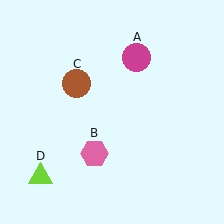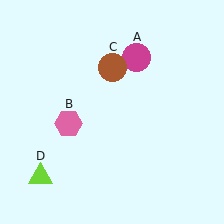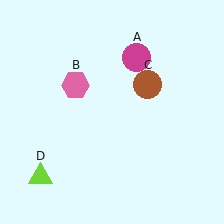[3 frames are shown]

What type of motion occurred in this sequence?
The pink hexagon (object B), brown circle (object C) rotated clockwise around the center of the scene.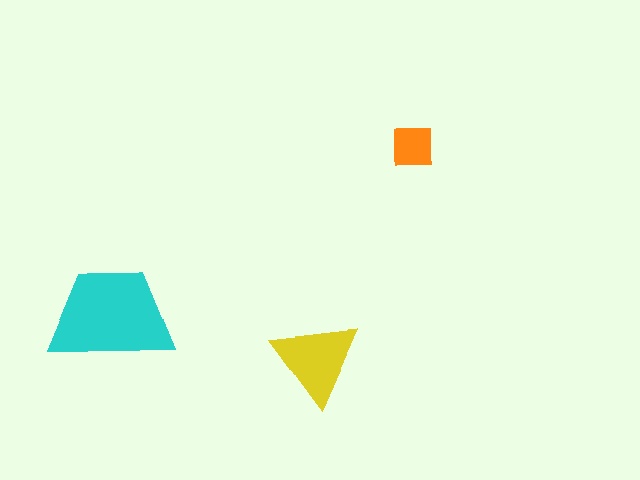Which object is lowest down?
The yellow triangle is bottommost.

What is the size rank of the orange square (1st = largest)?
3rd.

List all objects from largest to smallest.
The cyan trapezoid, the yellow triangle, the orange square.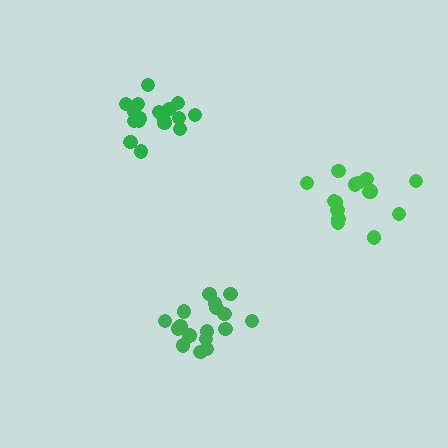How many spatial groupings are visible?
There are 3 spatial groupings.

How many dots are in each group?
Group 1: 17 dots, Group 2: 17 dots, Group 3: 17 dots (51 total).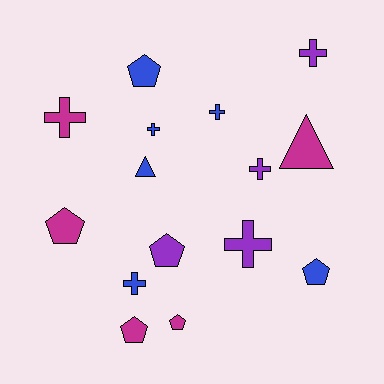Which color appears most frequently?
Blue, with 6 objects.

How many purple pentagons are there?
There is 1 purple pentagon.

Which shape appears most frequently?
Cross, with 7 objects.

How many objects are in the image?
There are 15 objects.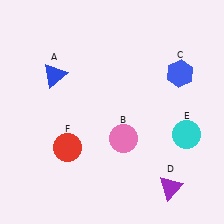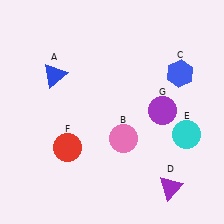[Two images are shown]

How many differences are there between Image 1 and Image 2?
There is 1 difference between the two images.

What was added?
A purple circle (G) was added in Image 2.